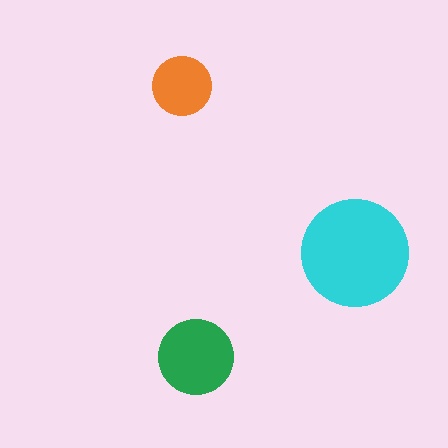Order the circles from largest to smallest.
the cyan one, the green one, the orange one.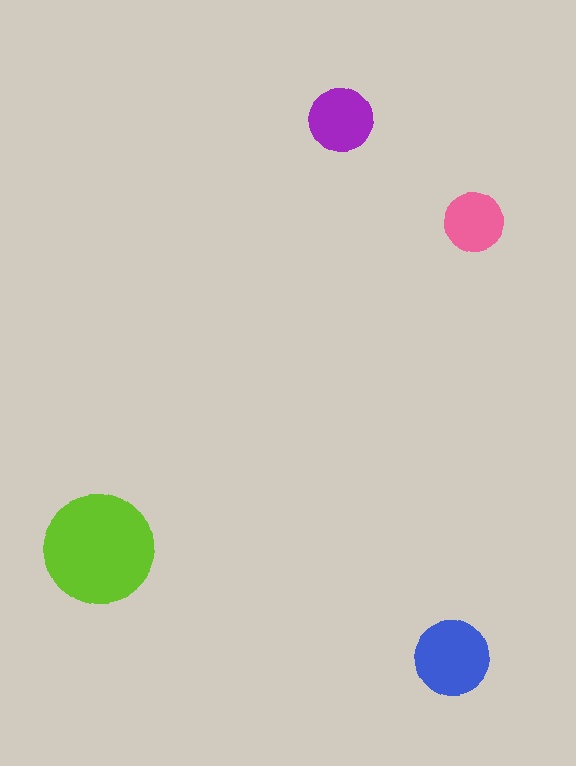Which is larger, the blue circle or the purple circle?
The blue one.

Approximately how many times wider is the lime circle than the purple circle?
About 1.5 times wider.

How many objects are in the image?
There are 4 objects in the image.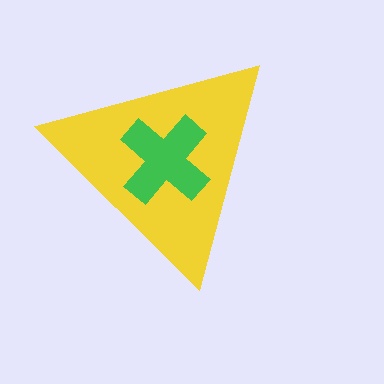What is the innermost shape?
The green cross.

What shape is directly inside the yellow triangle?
The green cross.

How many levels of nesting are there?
2.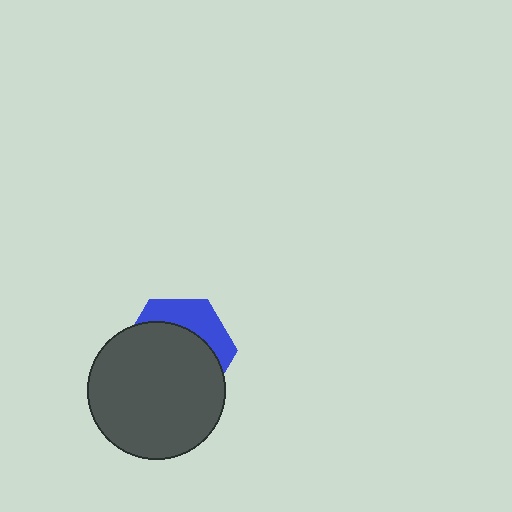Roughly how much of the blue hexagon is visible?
A small part of it is visible (roughly 31%).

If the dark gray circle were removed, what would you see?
You would see the complete blue hexagon.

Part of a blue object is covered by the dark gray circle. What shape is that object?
It is a hexagon.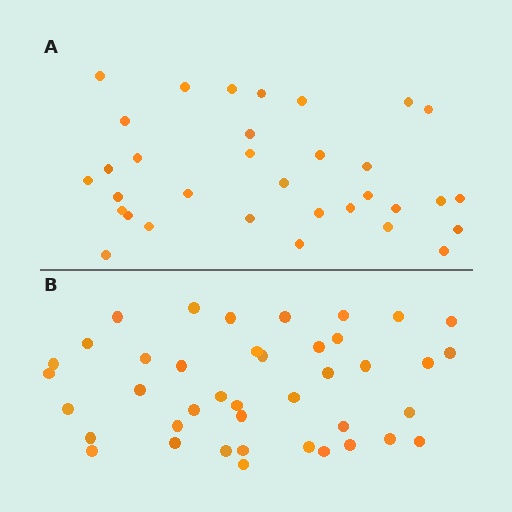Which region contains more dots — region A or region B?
Region B (the bottom region) has more dots.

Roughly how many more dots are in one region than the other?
Region B has roughly 8 or so more dots than region A.